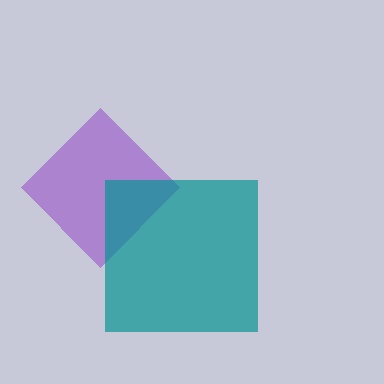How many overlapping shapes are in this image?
There are 2 overlapping shapes in the image.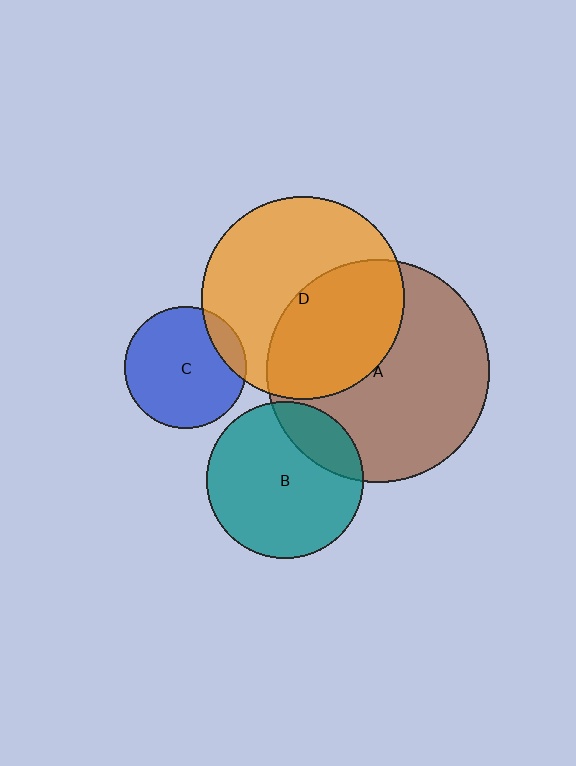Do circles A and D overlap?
Yes.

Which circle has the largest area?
Circle A (brown).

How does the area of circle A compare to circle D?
Approximately 1.2 times.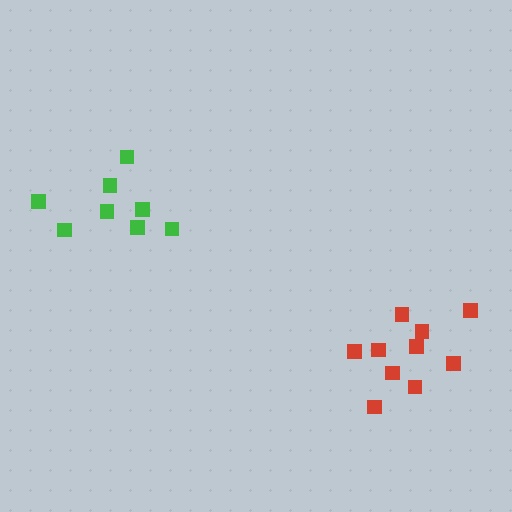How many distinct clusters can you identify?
There are 2 distinct clusters.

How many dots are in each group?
Group 1: 10 dots, Group 2: 8 dots (18 total).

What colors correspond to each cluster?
The clusters are colored: red, green.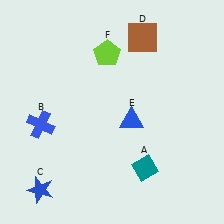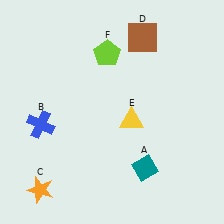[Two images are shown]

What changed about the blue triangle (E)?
In Image 1, E is blue. In Image 2, it changed to yellow.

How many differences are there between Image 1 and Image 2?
There are 2 differences between the two images.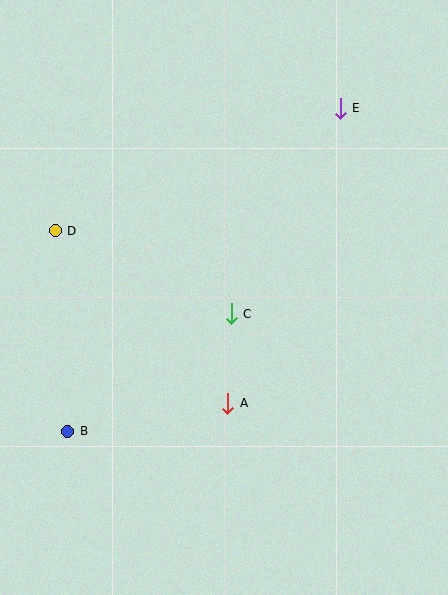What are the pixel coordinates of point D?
Point D is at (55, 231).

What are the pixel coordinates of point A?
Point A is at (228, 403).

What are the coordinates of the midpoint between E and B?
The midpoint between E and B is at (204, 270).